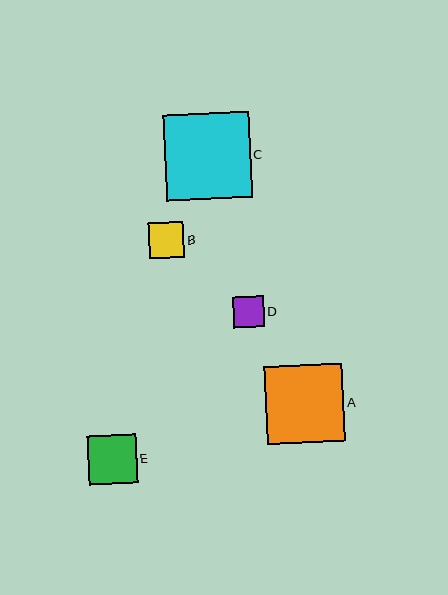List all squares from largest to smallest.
From largest to smallest: C, A, E, B, D.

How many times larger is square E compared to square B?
Square E is approximately 1.4 times the size of square B.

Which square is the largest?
Square C is the largest with a size of approximately 86 pixels.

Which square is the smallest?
Square D is the smallest with a size of approximately 31 pixels.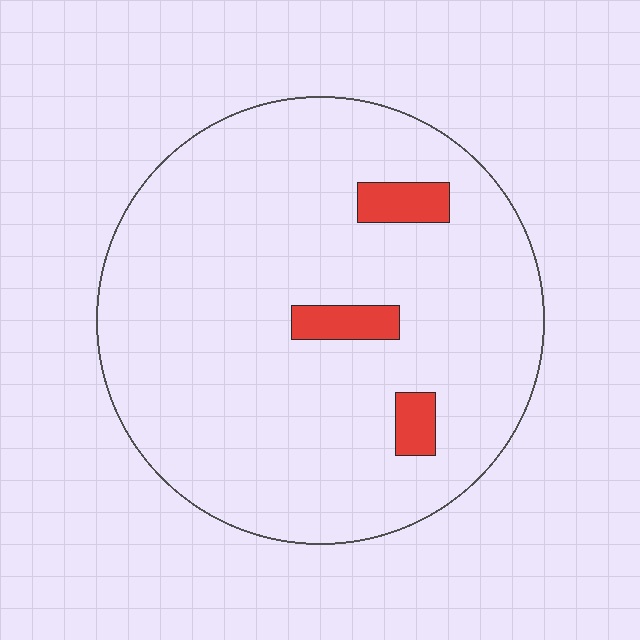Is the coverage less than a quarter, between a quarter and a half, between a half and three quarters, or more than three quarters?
Less than a quarter.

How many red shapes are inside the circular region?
3.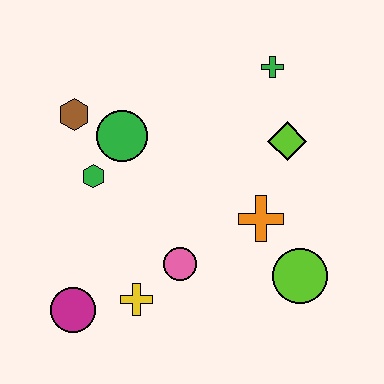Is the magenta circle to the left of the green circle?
Yes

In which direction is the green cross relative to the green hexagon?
The green cross is to the right of the green hexagon.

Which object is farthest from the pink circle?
The green cross is farthest from the pink circle.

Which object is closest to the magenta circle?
The yellow cross is closest to the magenta circle.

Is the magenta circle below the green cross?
Yes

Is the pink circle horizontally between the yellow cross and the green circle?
No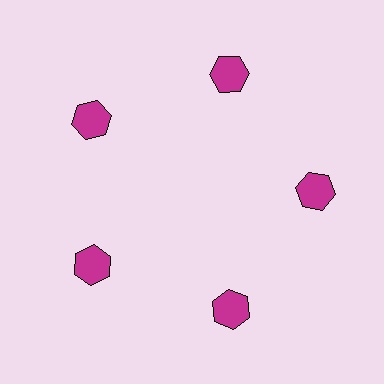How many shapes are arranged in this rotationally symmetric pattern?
There are 5 shapes, arranged in 5 groups of 1.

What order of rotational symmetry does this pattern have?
This pattern has 5-fold rotational symmetry.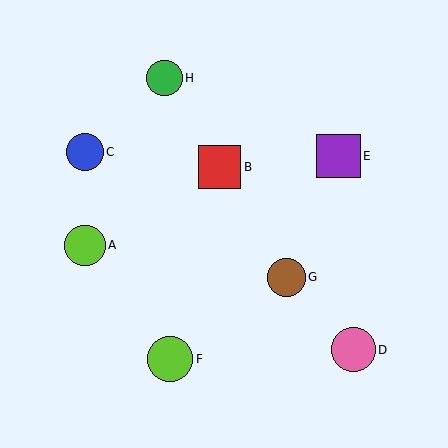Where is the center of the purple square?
The center of the purple square is at (338, 156).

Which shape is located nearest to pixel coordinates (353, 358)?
The pink circle (labeled D) at (354, 350) is nearest to that location.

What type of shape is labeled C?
Shape C is a blue circle.